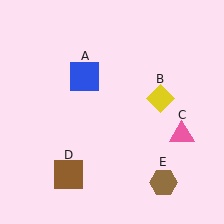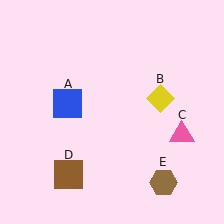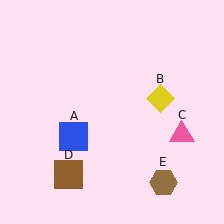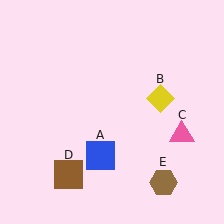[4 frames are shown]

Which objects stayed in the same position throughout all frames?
Yellow diamond (object B) and pink triangle (object C) and brown square (object D) and brown hexagon (object E) remained stationary.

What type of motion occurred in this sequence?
The blue square (object A) rotated counterclockwise around the center of the scene.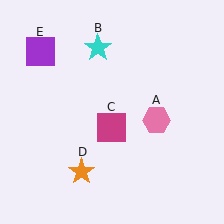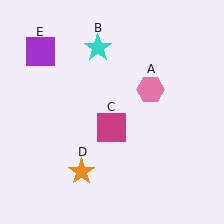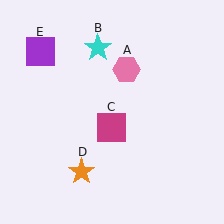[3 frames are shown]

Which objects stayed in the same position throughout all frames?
Cyan star (object B) and magenta square (object C) and orange star (object D) and purple square (object E) remained stationary.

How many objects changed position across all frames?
1 object changed position: pink hexagon (object A).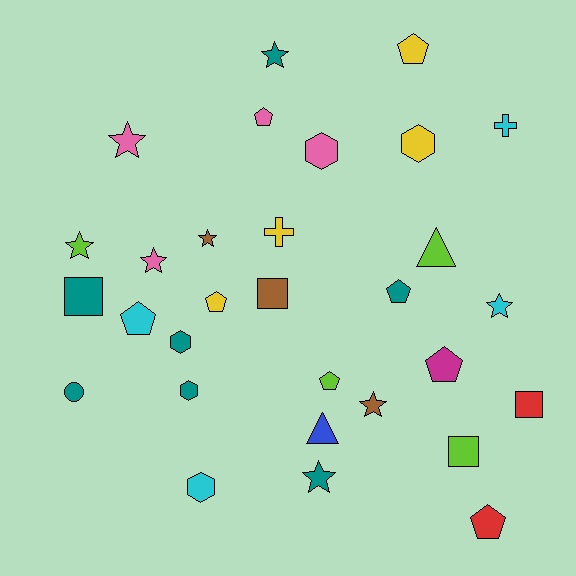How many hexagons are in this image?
There are 5 hexagons.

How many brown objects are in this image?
There are 3 brown objects.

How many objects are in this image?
There are 30 objects.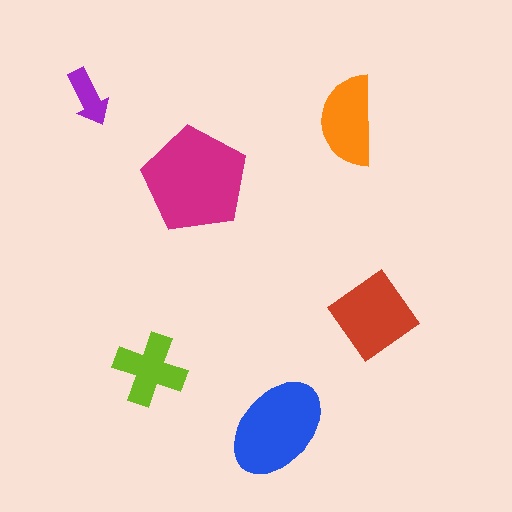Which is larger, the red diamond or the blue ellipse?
The blue ellipse.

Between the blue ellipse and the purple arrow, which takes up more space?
The blue ellipse.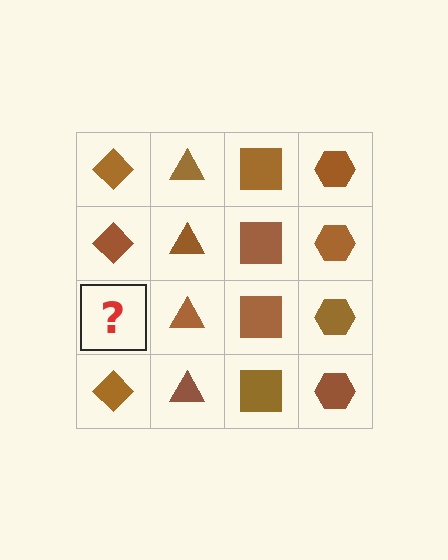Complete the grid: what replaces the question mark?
The question mark should be replaced with a brown diamond.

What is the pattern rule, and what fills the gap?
The rule is that each column has a consistent shape. The gap should be filled with a brown diamond.